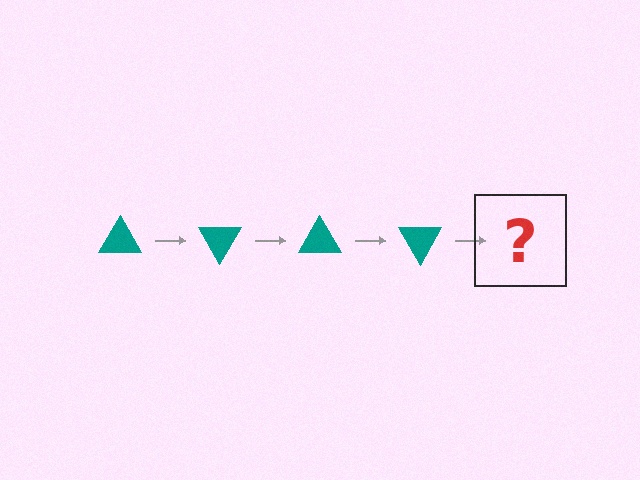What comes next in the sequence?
The next element should be a teal triangle rotated 240 degrees.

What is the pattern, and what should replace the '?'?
The pattern is that the triangle rotates 60 degrees each step. The '?' should be a teal triangle rotated 240 degrees.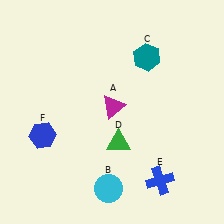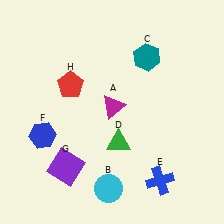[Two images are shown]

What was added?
A purple square (G), a red pentagon (H) were added in Image 2.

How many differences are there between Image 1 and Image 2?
There are 2 differences between the two images.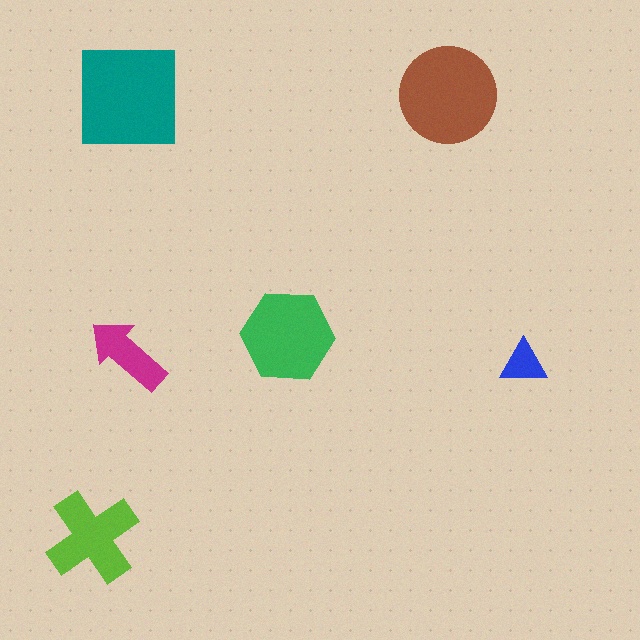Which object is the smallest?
The blue triangle.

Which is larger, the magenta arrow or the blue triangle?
The magenta arrow.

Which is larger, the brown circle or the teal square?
The teal square.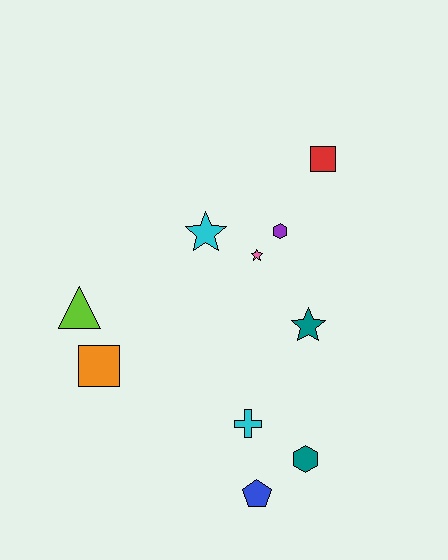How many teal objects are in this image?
There are 2 teal objects.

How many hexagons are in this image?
There are 2 hexagons.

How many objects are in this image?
There are 10 objects.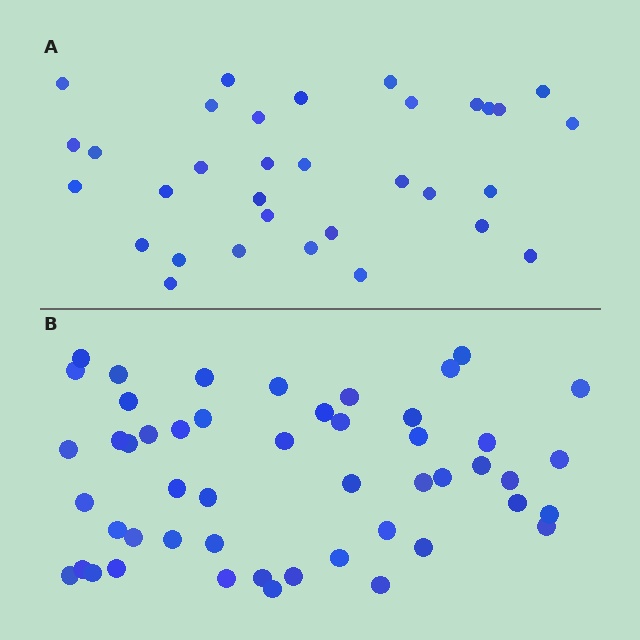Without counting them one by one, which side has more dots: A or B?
Region B (the bottom region) has more dots.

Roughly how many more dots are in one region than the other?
Region B has approximately 15 more dots than region A.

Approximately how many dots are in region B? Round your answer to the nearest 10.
About 50 dots.